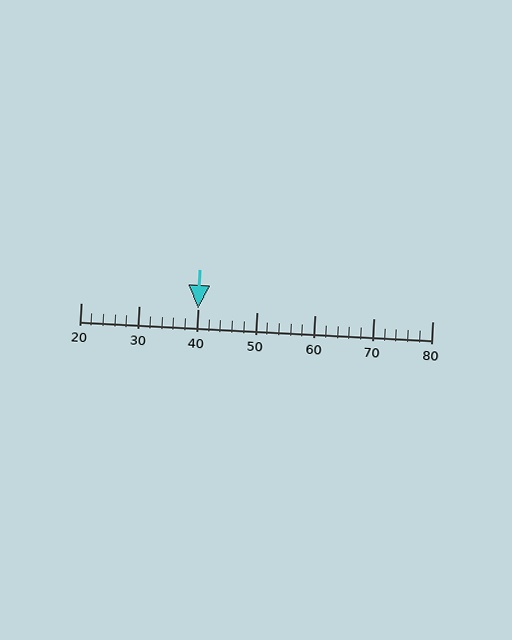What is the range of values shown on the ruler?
The ruler shows values from 20 to 80.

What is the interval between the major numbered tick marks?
The major tick marks are spaced 10 units apart.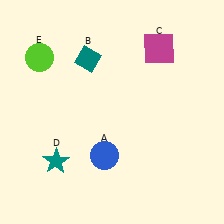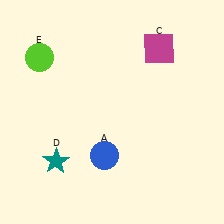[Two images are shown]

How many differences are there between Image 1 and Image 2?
There is 1 difference between the two images.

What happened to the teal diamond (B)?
The teal diamond (B) was removed in Image 2. It was in the top-left area of Image 1.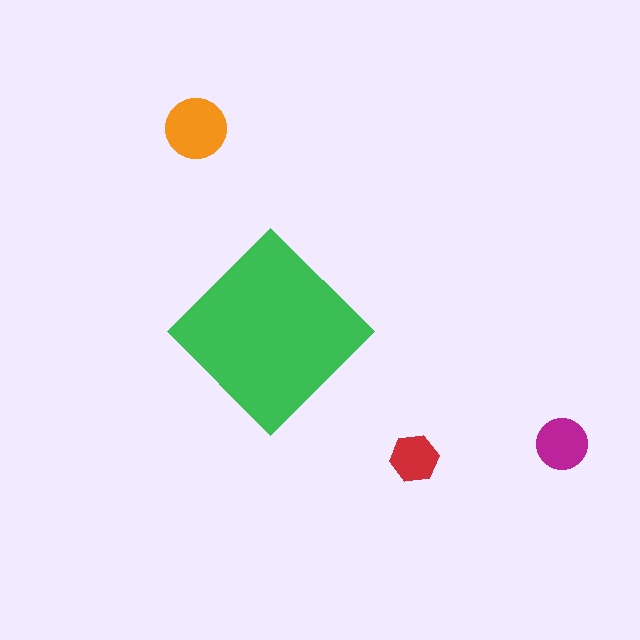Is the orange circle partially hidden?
No, the orange circle is fully visible.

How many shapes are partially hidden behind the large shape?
0 shapes are partially hidden.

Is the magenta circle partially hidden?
No, the magenta circle is fully visible.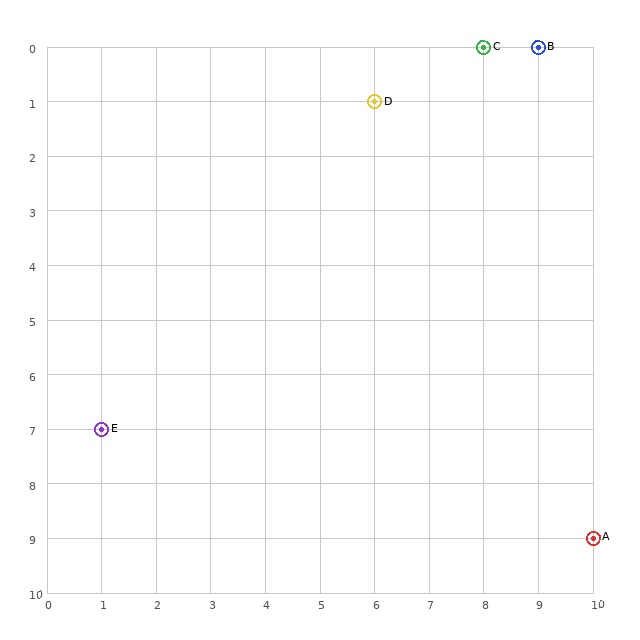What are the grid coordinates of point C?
Point C is at grid coordinates (8, 0).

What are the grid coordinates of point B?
Point B is at grid coordinates (9, 0).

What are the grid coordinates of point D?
Point D is at grid coordinates (6, 1).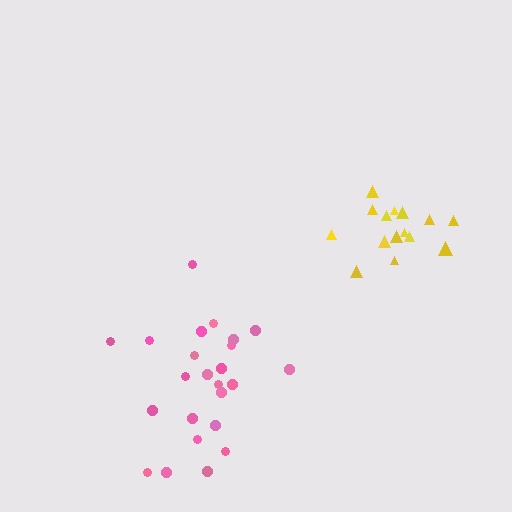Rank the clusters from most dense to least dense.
yellow, pink.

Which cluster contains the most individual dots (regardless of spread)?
Pink (24).